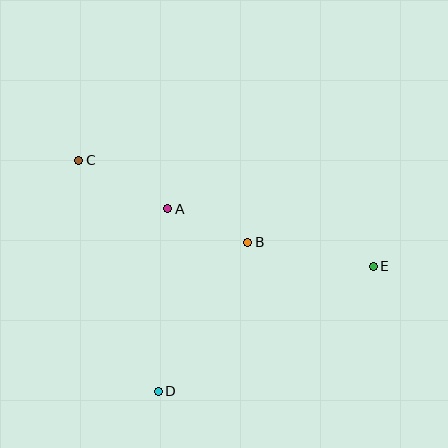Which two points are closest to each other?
Points A and B are closest to each other.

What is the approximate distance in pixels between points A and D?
The distance between A and D is approximately 183 pixels.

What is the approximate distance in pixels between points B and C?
The distance between B and C is approximately 188 pixels.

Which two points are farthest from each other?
Points C and E are farthest from each other.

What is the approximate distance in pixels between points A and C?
The distance between A and C is approximately 101 pixels.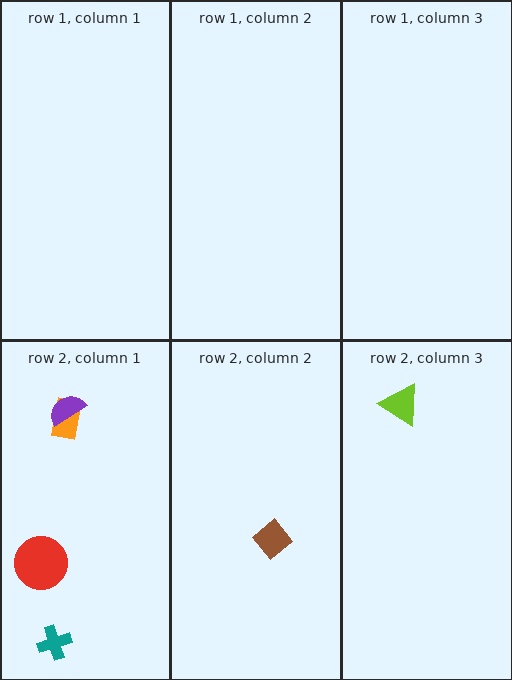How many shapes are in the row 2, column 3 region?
1.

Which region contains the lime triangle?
The row 2, column 3 region.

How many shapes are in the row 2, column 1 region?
4.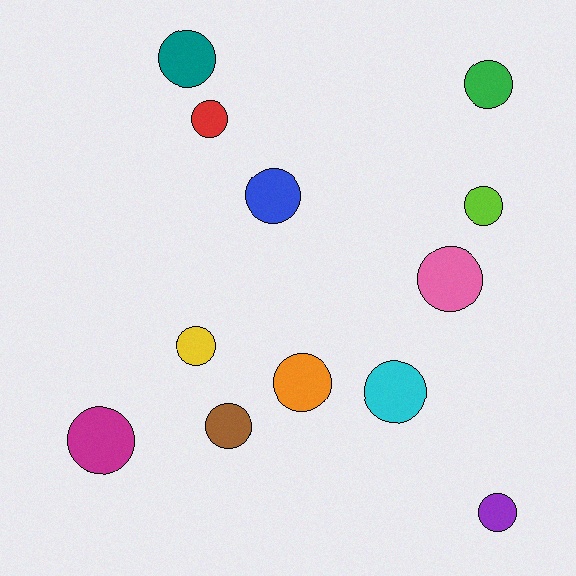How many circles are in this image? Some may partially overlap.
There are 12 circles.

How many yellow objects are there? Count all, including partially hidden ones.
There is 1 yellow object.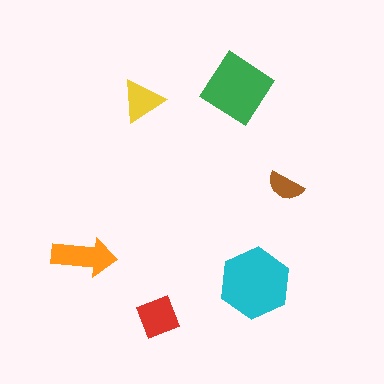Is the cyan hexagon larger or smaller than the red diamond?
Larger.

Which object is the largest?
The cyan hexagon.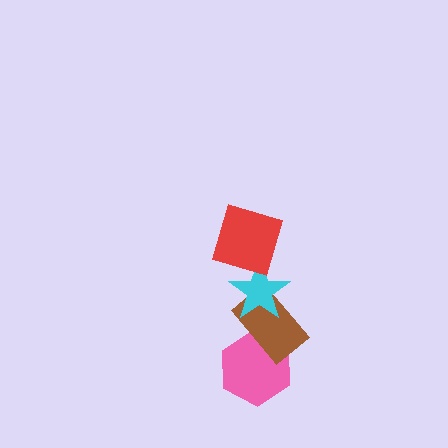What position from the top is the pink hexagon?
The pink hexagon is 4th from the top.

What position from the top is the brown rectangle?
The brown rectangle is 3rd from the top.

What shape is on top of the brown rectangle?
The cyan star is on top of the brown rectangle.